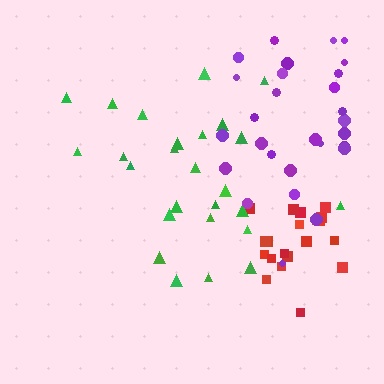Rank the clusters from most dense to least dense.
red, purple, green.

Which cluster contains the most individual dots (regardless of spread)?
Purple (29).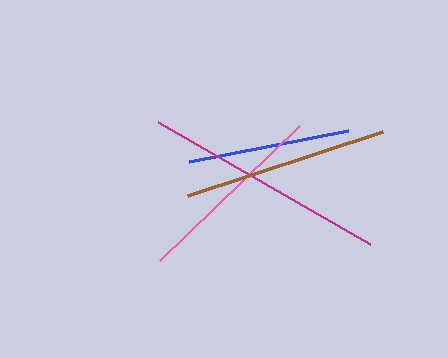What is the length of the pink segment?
The pink segment is approximately 195 pixels long.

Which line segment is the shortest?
The blue line is the shortest at approximately 162 pixels.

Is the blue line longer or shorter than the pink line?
The pink line is longer than the blue line.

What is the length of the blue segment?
The blue segment is approximately 162 pixels long.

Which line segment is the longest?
The magenta line is the longest at approximately 245 pixels.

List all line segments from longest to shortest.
From longest to shortest: magenta, brown, pink, blue.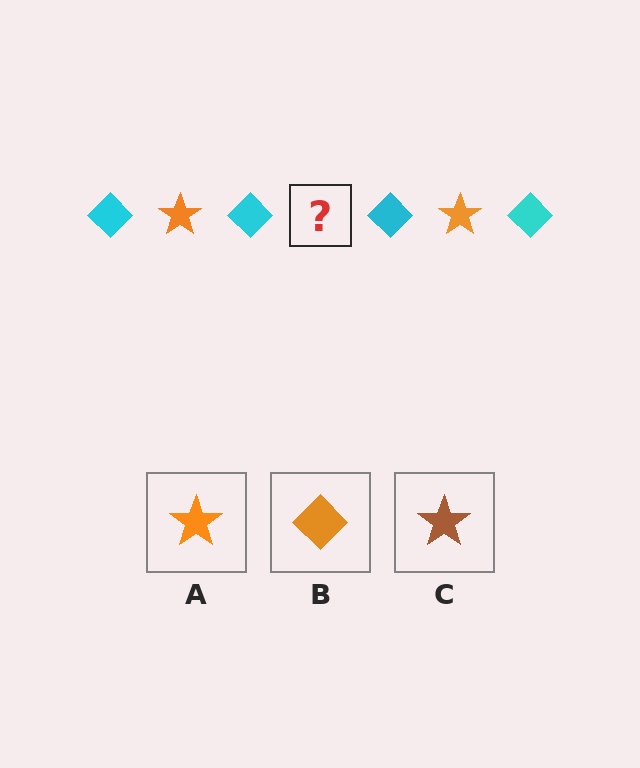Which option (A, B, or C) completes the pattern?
A.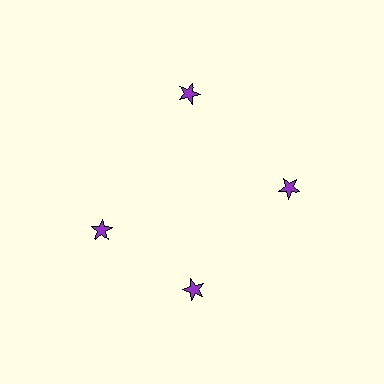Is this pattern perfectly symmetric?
No. The 4 purple stars are arranged in a ring, but one element near the 9 o'clock position is rotated out of alignment along the ring, breaking the 4-fold rotational symmetry.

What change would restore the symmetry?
The symmetry would be restored by rotating it back into even spacing with its neighbors so that all 4 stars sit at equal angles and equal distance from the center.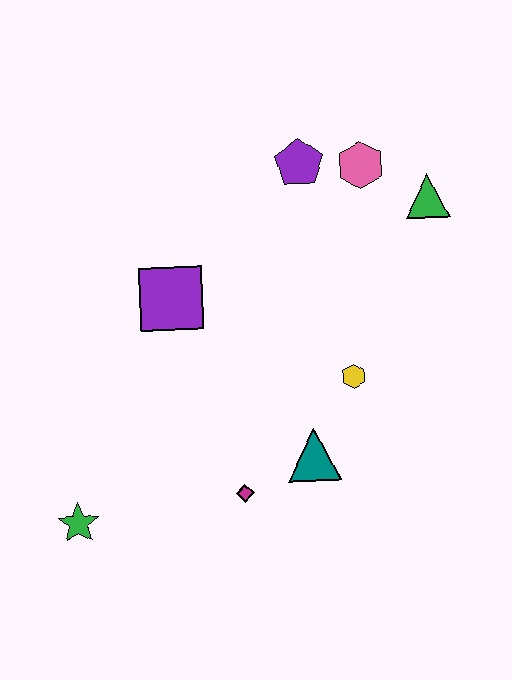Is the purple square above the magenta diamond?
Yes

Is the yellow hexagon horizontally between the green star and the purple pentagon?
No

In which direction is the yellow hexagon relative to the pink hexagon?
The yellow hexagon is below the pink hexagon.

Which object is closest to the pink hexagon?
The purple pentagon is closest to the pink hexagon.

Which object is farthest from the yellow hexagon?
The green star is farthest from the yellow hexagon.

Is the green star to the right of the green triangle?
No